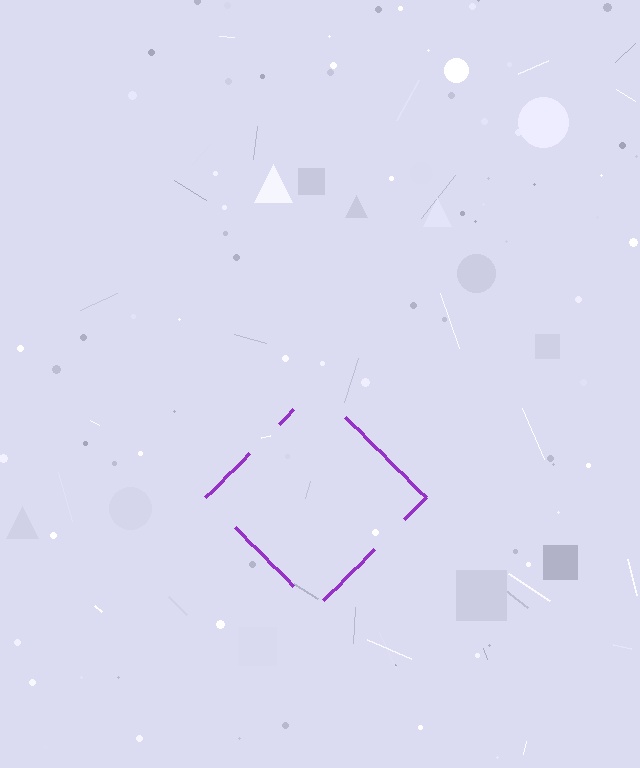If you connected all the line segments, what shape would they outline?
They would outline a diamond.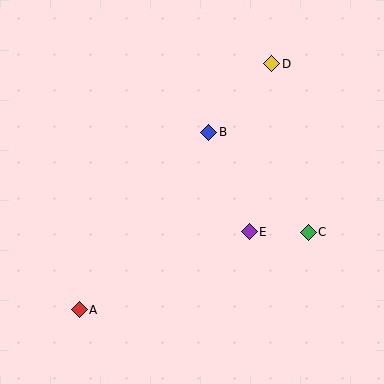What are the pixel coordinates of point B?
Point B is at (209, 132).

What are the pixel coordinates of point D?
Point D is at (272, 64).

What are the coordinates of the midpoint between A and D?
The midpoint between A and D is at (175, 187).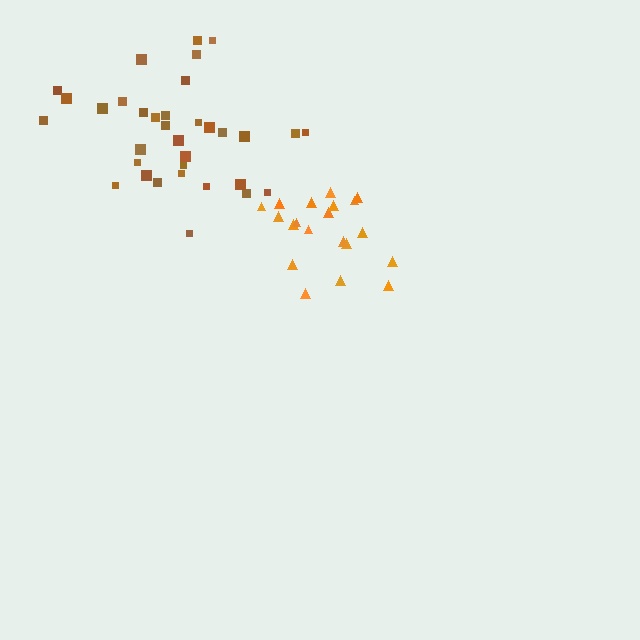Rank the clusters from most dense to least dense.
orange, brown.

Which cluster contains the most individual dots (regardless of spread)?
Brown (34).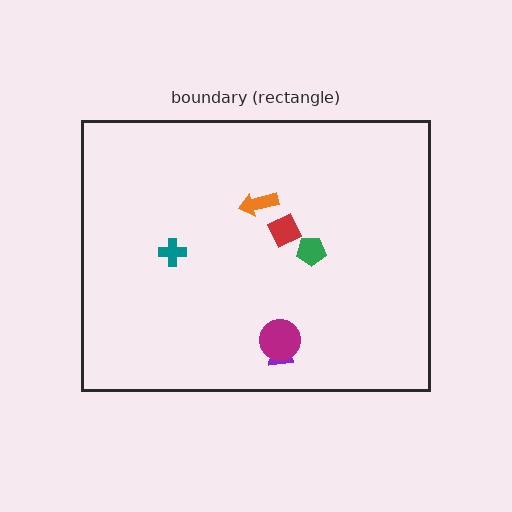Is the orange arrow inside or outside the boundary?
Inside.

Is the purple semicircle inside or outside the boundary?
Inside.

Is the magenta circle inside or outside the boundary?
Inside.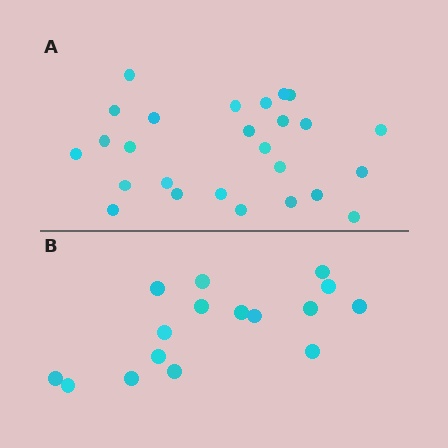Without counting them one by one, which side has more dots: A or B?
Region A (the top region) has more dots.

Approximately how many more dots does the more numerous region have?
Region A has roughly 10 or so more dots than region B.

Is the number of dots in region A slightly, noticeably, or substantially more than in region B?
Region A has substantially more. The ratio is roughly 1.6 to 1.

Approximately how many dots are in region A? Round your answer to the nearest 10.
About 30 dots. (The exact count is 26, which rounds to 30.)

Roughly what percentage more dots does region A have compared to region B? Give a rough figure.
About 60% more.